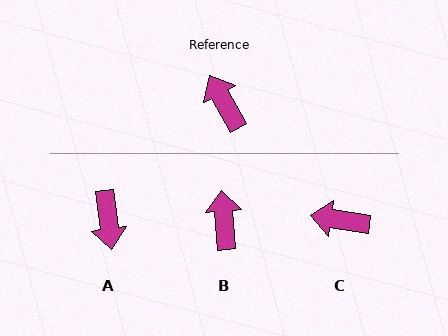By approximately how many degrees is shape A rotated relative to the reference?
Approximately 158 degrees counter-clockwise.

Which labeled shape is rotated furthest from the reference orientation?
A, about 158 degrees away.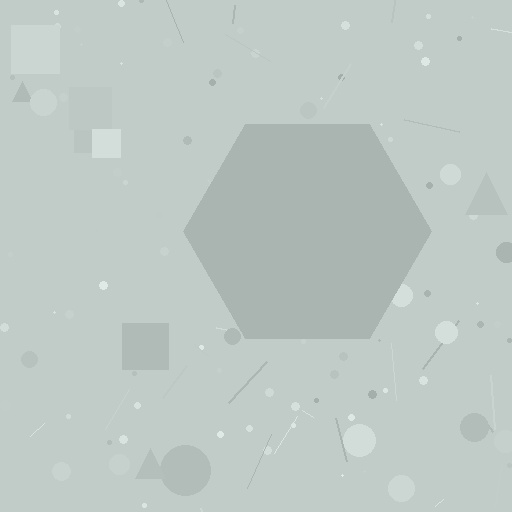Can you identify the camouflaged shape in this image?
The camouflaged shape is a hexagon.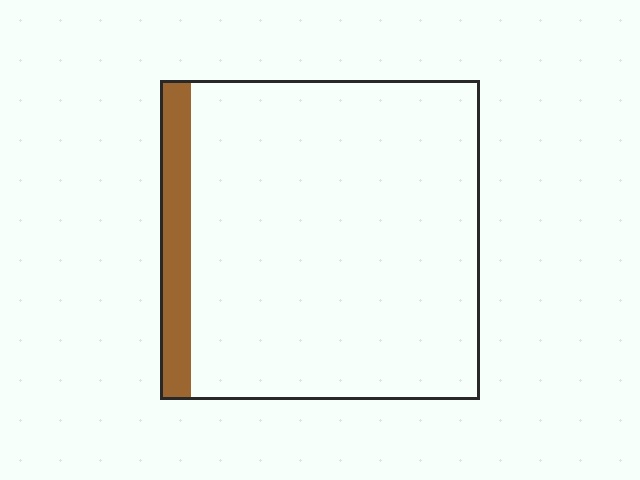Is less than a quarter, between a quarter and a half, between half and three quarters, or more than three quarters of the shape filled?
Less than a quarter.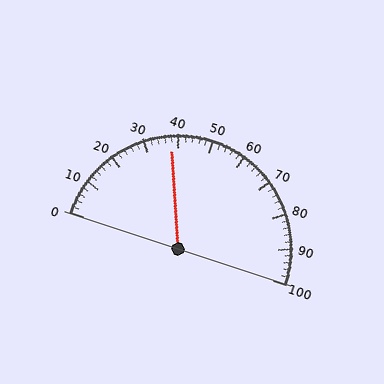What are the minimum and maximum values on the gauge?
The gauge ranges from 0 to 100.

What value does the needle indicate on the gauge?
The needle indicates approximately 38.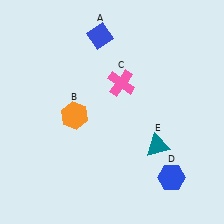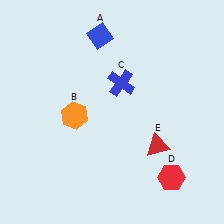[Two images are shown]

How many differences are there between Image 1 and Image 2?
There are 3 differences between the two images.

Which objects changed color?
C changed from pink to blue. D changed from blue to red. E changed from teal to red.